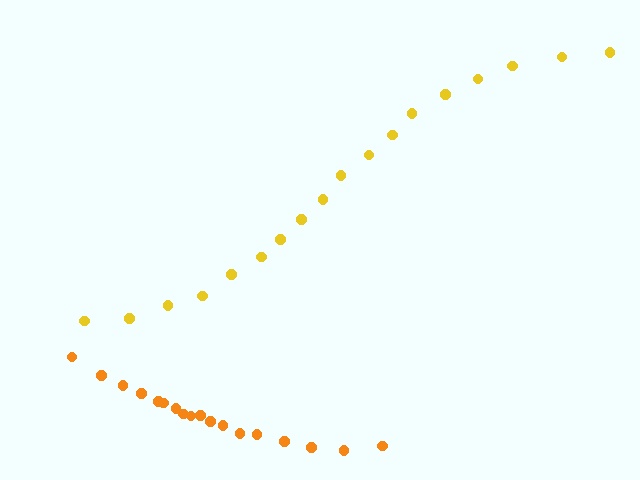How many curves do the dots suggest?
There are 2 distinct paths.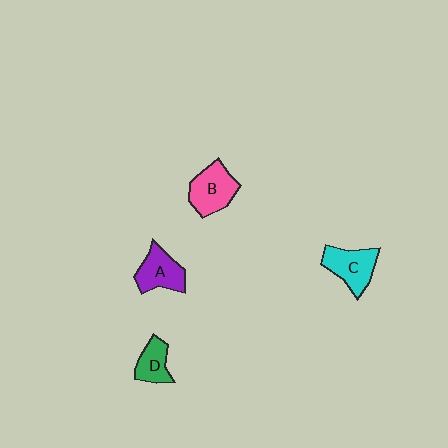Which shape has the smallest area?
Shape D (green).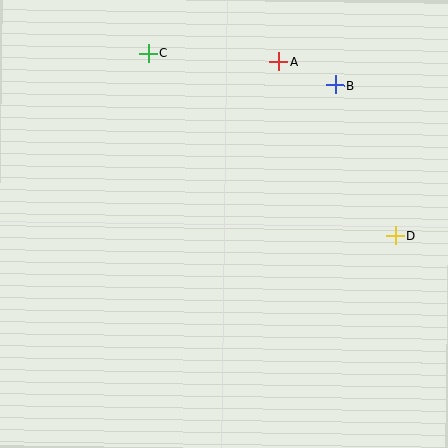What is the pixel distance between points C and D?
The distance between C and D is 307 pixels.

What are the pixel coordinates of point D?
Point D is at (395, 236).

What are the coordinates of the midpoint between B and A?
The midpoint between B and A is at (307, 73).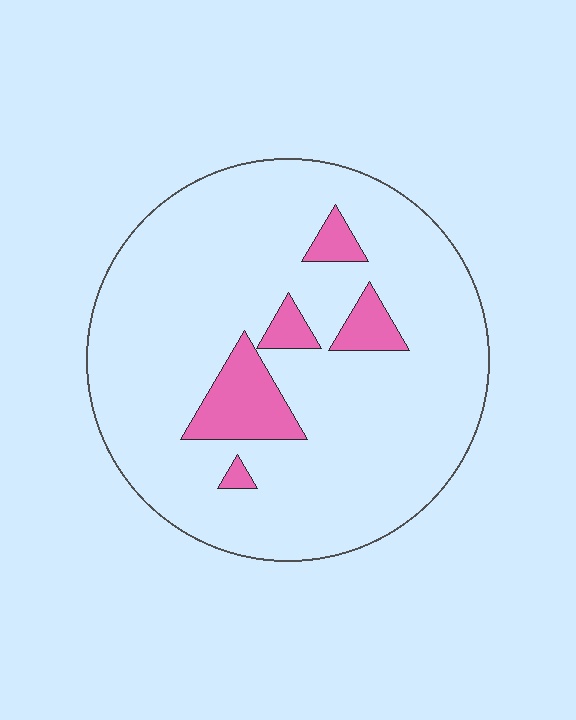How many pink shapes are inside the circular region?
5.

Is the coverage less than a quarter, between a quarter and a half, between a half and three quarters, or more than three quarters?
Less than a quarter.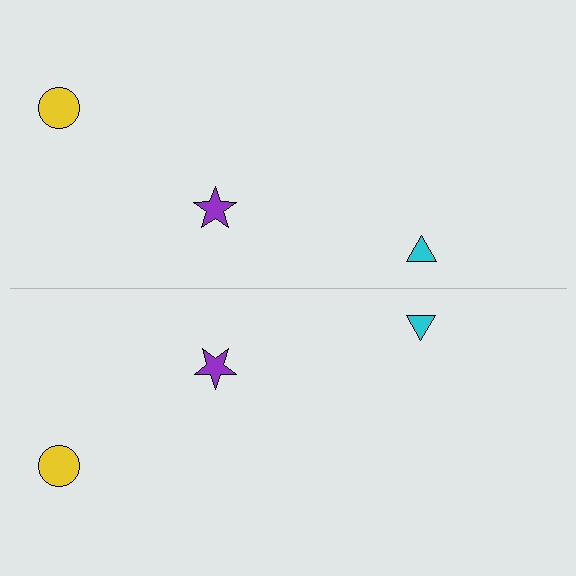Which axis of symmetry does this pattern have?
The pattern has a horizontal axis of symmetry running through the center of the image.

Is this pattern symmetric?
Yes, this pattern has bilateral (reflection) symmetry.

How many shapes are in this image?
There are 6 shapes in this image.